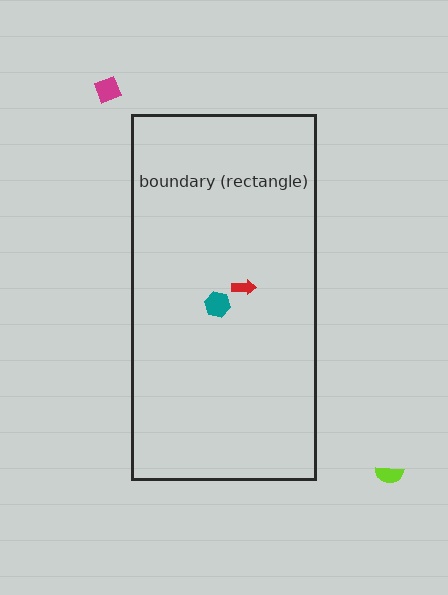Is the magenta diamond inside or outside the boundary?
Outside.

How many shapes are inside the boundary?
2 inside, 2 outside.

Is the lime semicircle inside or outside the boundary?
Outside.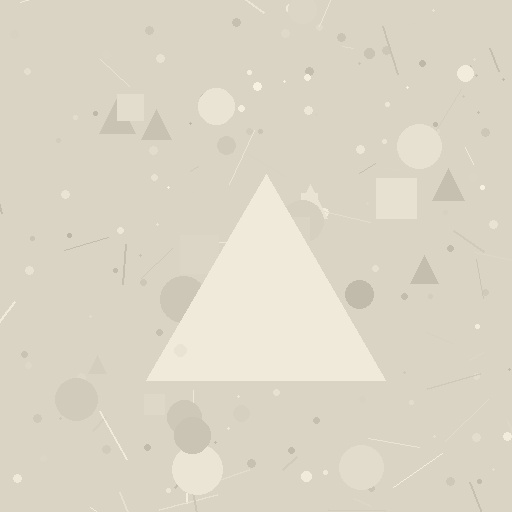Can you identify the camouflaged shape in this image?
The camouflaged shape is a triangle.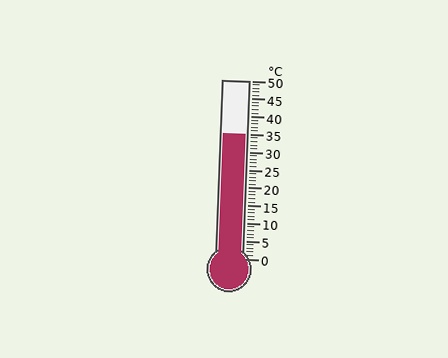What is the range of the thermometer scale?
The thermometer scale ranges from 0°C to 50°C.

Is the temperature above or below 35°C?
The temperature is at 35°C.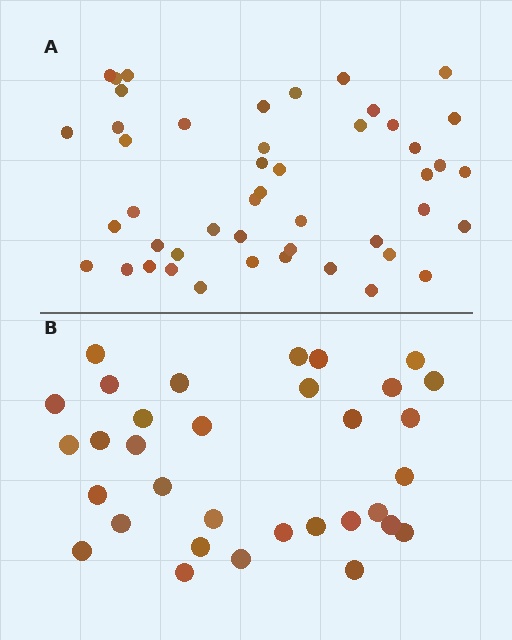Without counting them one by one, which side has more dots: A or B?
Region A (the top region) has more dots.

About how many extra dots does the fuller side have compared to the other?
Region A has approximately 15 more dots than region B.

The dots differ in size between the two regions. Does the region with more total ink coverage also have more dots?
No. Region B has more total ink coverage because its dots are larger, but region A actually contains more individual dots. Total area can be misleading — the number of items is what matters here.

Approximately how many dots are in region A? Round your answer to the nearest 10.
About 50 dots. (The exact count is 47, which rounds to 50.)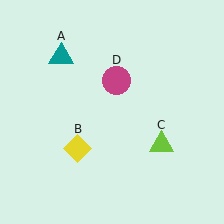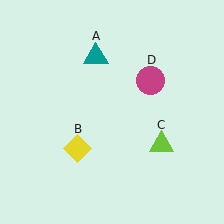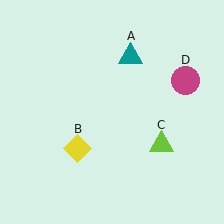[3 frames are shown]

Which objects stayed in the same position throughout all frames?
Yellow diamond (object B) and lime triangle (object C) remained stationary.